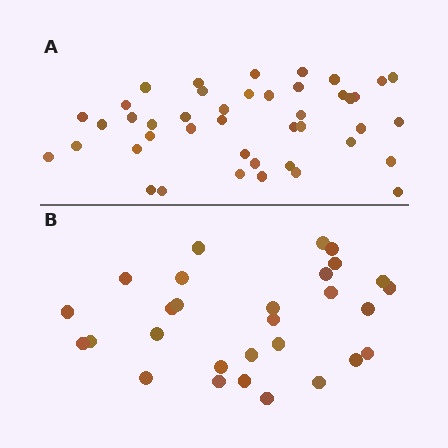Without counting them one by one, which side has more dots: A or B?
Region A (the top region) has more dots.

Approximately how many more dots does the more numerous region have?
Region A has approximately 15 more dots than region B.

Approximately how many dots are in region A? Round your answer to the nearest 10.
About 40 dots. (The exact count is 43, which rounds to 40.)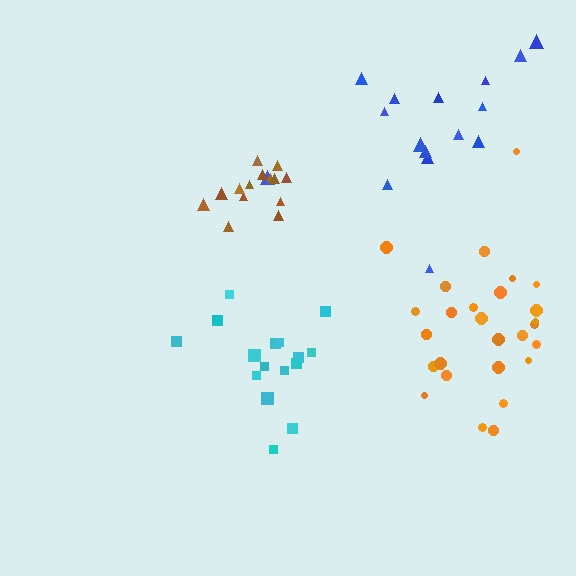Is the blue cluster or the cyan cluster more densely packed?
Cyan.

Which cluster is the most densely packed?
Brown.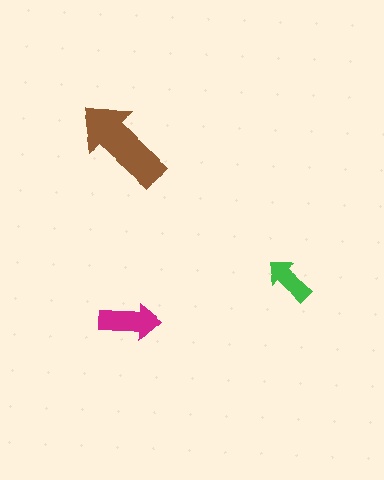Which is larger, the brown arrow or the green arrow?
The brown one.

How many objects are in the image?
There are 3 objects in the image.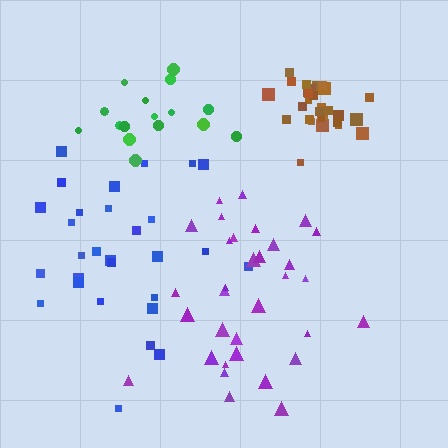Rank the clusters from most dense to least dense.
brown, purple, green, blue.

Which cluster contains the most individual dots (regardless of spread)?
Purple (33).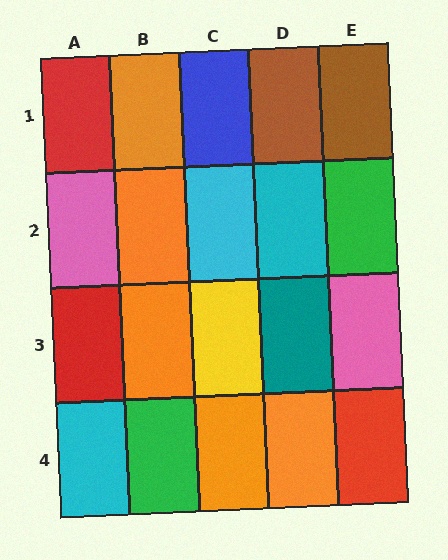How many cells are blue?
1 cell is blue.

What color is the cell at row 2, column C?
Cyan.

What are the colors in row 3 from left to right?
Red, orange, yellow, teal, pink.